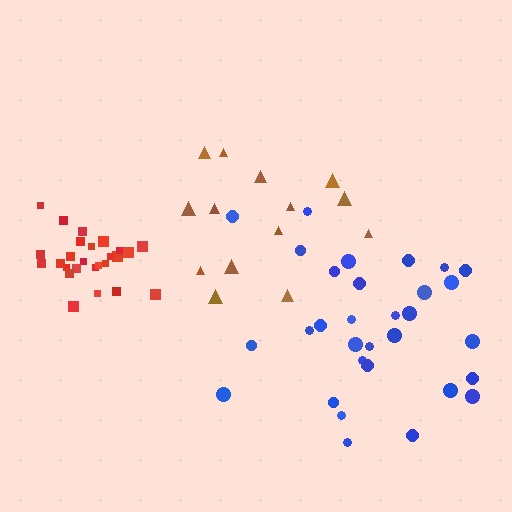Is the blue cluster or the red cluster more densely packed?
Red.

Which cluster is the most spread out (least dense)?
Brown.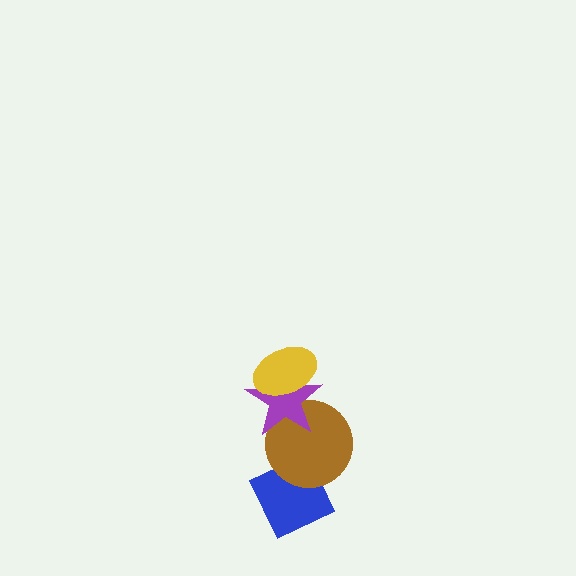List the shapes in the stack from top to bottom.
From top to bottom: the yellow ellipse, the purple star, the brown circle, the blue diamond.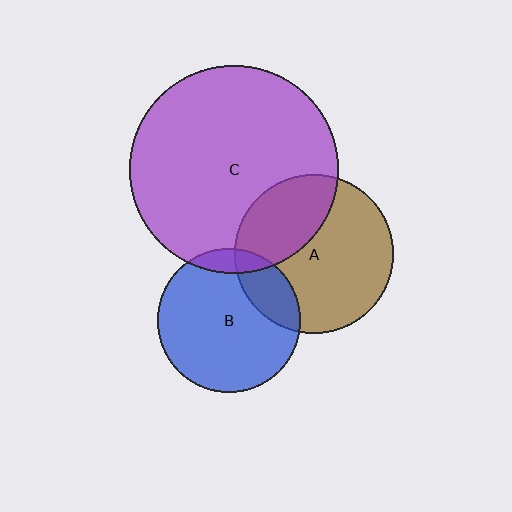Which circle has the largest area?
Circle C (purple).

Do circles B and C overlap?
Yes.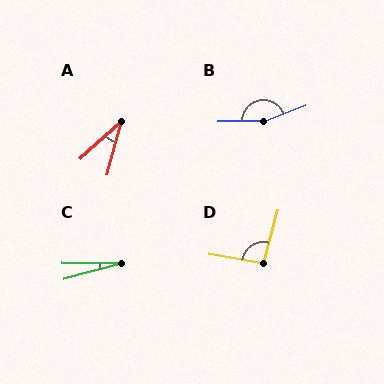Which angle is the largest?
B, at approximately 159 degrees.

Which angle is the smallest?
C, at approximately 15 degrees.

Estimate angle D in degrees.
Approximately 95 degrees.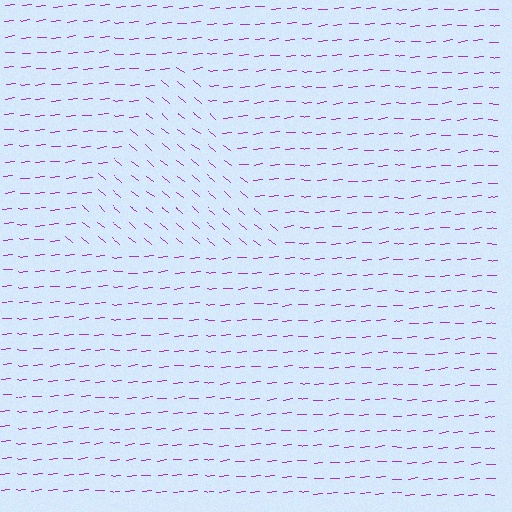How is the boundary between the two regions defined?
The boundary is defined purely by a change in line orientation (approximately 45 degrees difference). All lines are the same color and thickness.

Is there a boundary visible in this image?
Yes, there is a texture boundary formed by a change in line orientation.